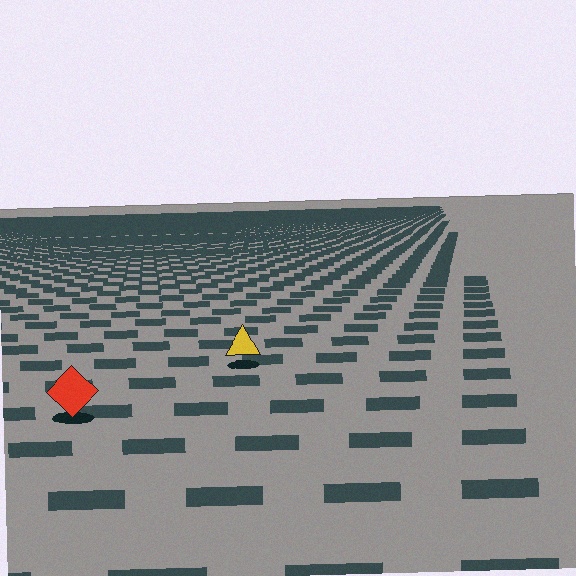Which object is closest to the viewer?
The red diamond is closest. The texture marks near it are larger and more spread out.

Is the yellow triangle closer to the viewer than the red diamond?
No. The red diamond is closer — you can tell from the texture gradient: the ground texture is coarser near it.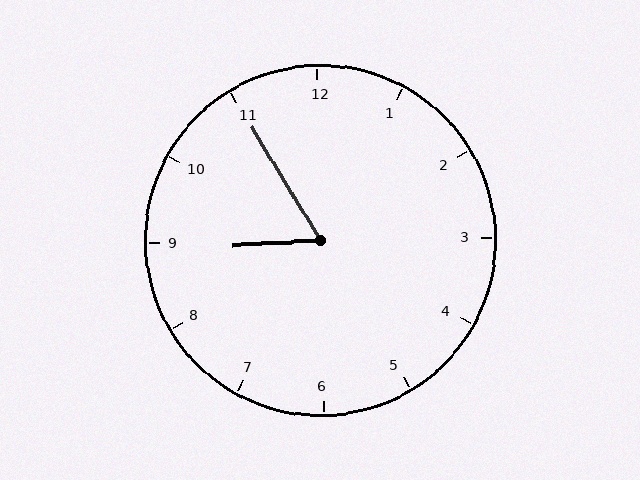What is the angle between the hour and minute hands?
Approximately 62 degrees.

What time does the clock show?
8:55.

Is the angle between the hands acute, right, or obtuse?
It is acute.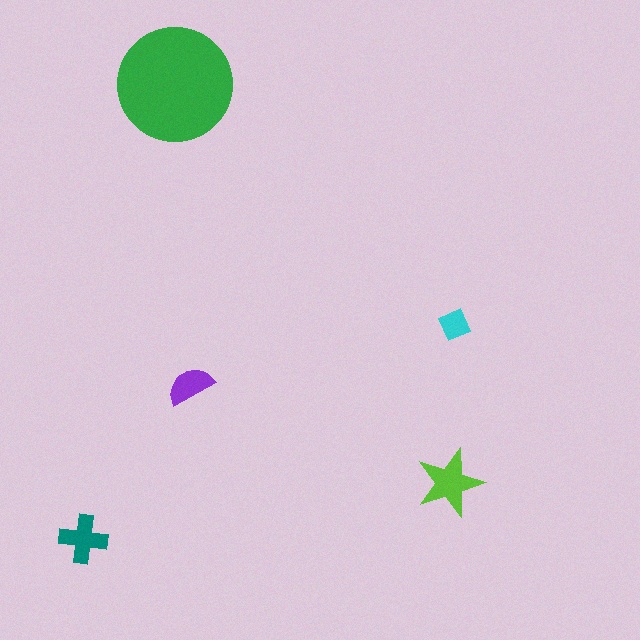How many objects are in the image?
There are 5 objects in the image.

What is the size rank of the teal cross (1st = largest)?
3rd.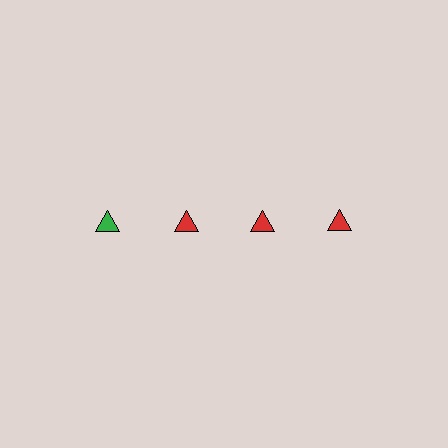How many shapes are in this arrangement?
There are 4 shapes arranged in a grid pattern.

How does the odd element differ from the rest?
It has a different color: green instead of red.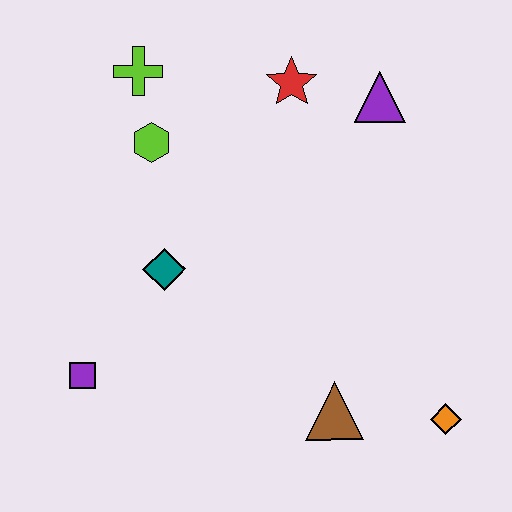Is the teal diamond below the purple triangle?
Yes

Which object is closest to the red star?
The purple triangle is closest to the red star.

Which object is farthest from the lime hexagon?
The orange diamond is farthest from the lime hexagon.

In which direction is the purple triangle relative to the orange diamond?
The purple triangle is above the orange diamond.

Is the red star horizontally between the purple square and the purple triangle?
Yes